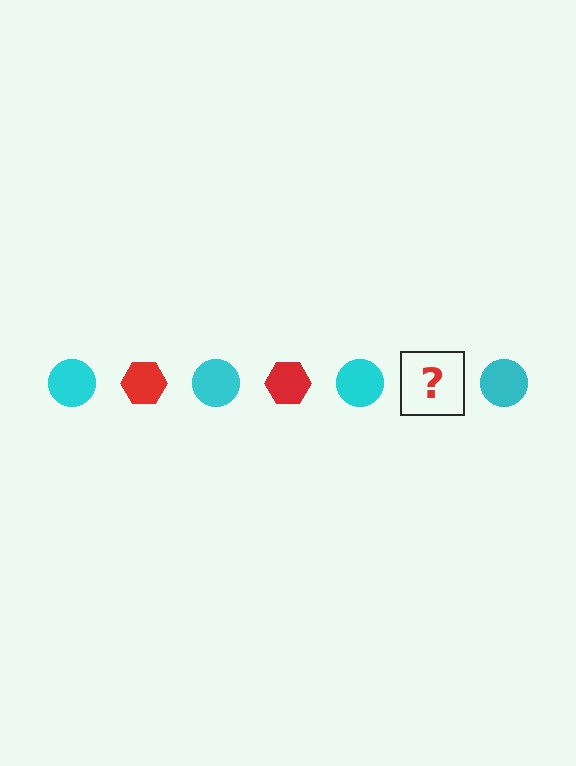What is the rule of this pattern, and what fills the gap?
The rule is that the pattern alternates between cyan circle and red hexagon. The gap should be filled with a red hexagon.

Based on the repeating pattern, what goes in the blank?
The blank should be a red hexagon.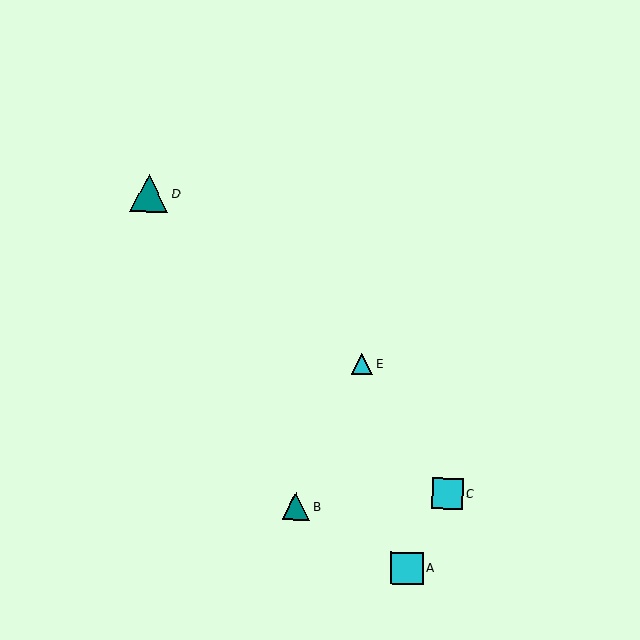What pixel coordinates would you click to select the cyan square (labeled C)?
Click at (447, 494) to select the cyan square C.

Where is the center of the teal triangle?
The center of the teal triangle is at (296, 506).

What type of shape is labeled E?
Shape E is a cyan triangle.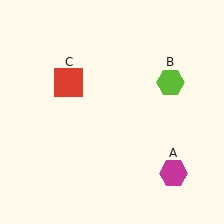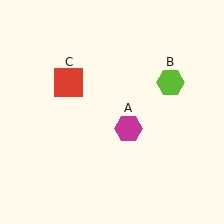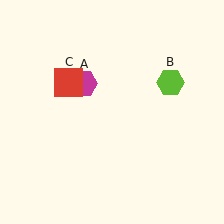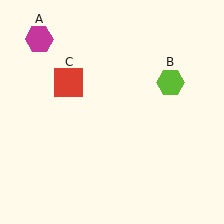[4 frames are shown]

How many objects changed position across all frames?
1 object changed position: magenta hexagon (object A).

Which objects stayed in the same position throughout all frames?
Lime hexagon (object B) and red square (object C) remained stationary.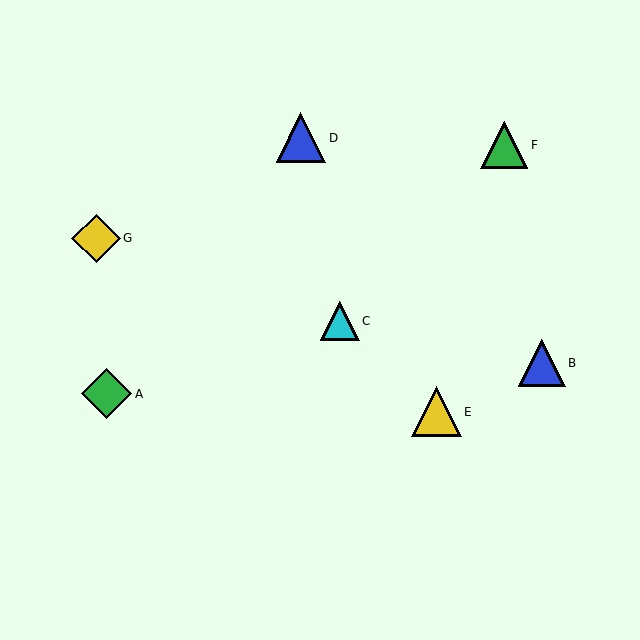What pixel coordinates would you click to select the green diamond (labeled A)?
Click at (107, 394) to select the green diamond A.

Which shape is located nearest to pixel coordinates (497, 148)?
The green triangle (labeled F) at (504, 145) is nearest to that location.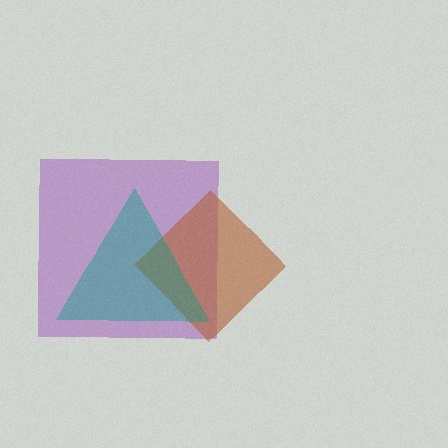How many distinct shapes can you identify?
There are 3 distinct shapes: a purple square, a brown diamond, a teal triangle.